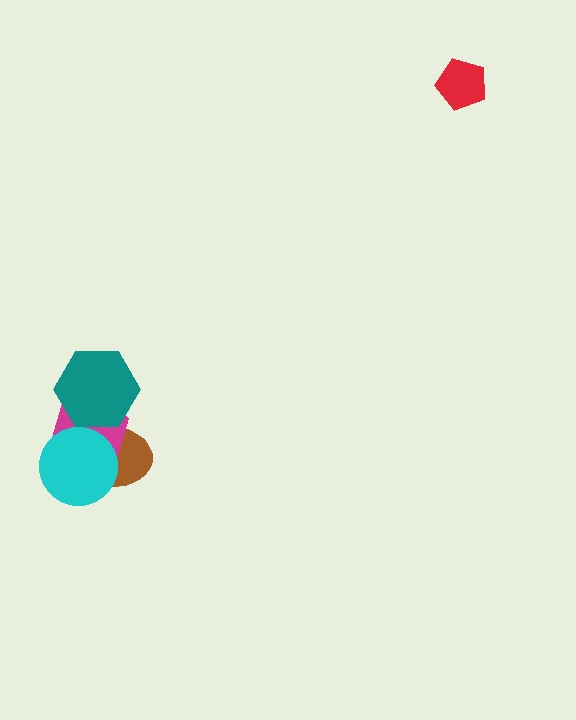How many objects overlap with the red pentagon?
0 objects overlap with the red pentagon.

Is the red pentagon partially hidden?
No, no other shape covers it.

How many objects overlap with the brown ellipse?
3 objects overlap with the brown ellipse.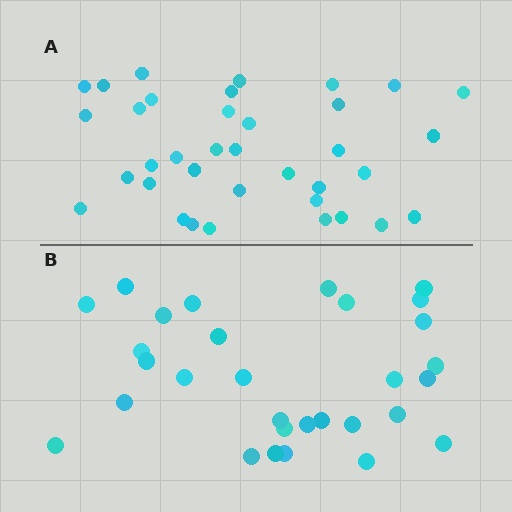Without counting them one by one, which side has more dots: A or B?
Region A (the top region) has more dots.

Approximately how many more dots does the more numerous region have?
Region A has about 6 more dots than region B.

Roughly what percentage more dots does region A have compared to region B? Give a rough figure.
About 20% more.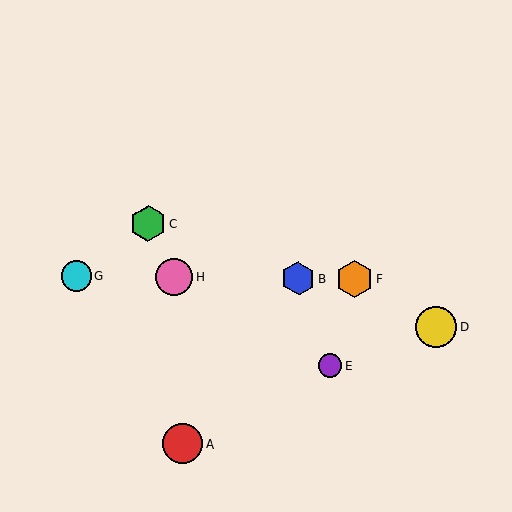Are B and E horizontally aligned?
No, B is at y≈278 and E is at y≈366.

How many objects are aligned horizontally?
4 objects (B, F, G, H) are aligned horizontally.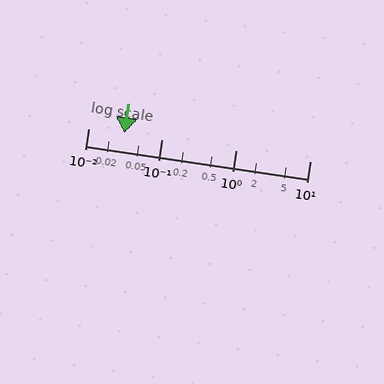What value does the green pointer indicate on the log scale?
The pointer indicates approximately 0.031.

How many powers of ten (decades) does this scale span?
The scale spans 3 decades, from 0.01 to 10.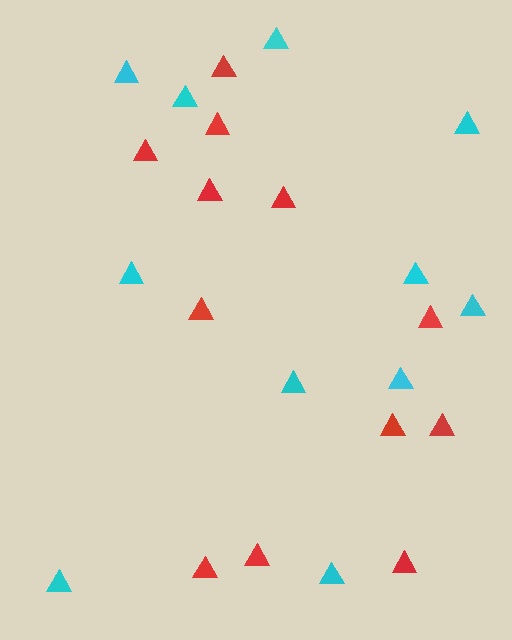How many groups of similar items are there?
There are 2 groups: one group of cyan triangles (11) and one group of red triangles (12).